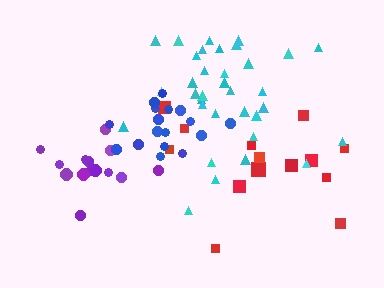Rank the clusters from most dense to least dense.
purple, blue, cyan, red.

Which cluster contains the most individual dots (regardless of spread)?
Cyan (34).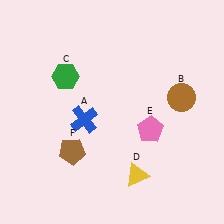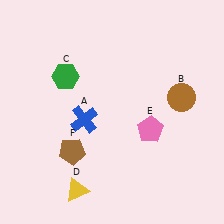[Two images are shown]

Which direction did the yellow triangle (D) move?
The yellow triangle (D) moved left.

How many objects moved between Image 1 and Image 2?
1 object moved between the two images.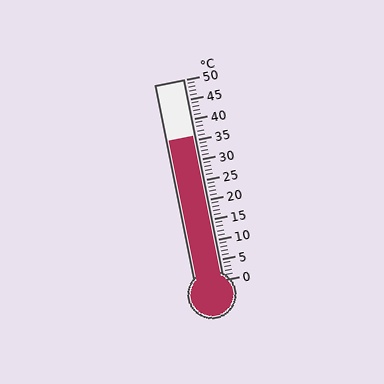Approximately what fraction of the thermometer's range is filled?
The thermometer is filled to approximately 70% of its range.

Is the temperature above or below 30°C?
The temperature is above 30°C.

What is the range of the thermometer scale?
The thermometer scale ranges from 0°C to 50°C.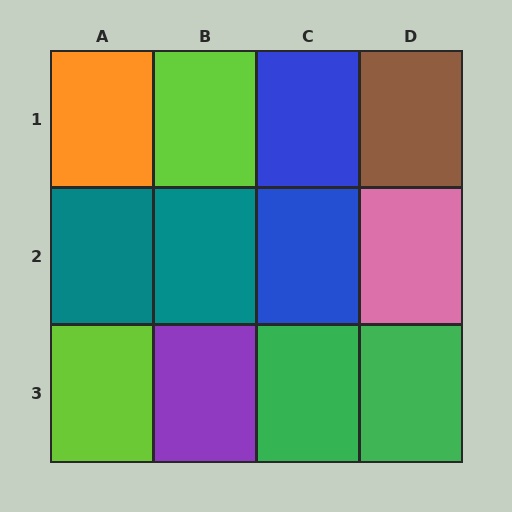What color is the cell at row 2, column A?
Teal.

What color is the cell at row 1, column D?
Brown.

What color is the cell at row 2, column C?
Blue.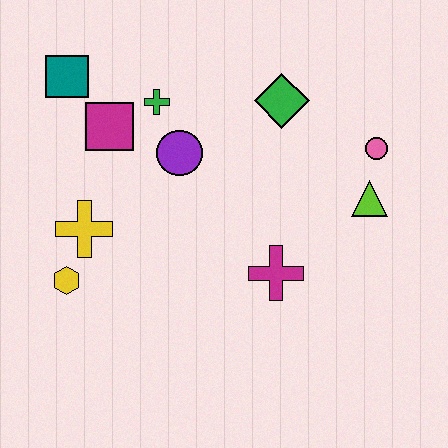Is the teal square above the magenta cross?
Yes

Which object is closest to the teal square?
The magenta square is closest to the teal square.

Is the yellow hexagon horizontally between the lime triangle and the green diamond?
No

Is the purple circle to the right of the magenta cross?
No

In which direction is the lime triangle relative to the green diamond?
The lime triangle is below the green diamond.